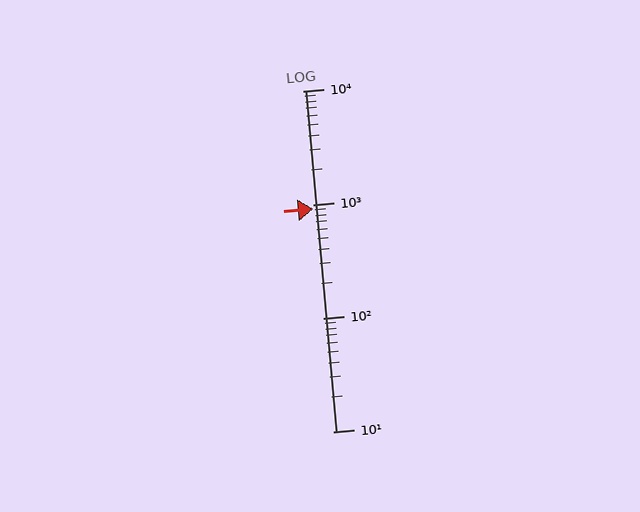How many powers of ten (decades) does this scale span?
The scale spans 3 decades, from 10 to 10000.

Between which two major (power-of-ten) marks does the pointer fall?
The pointer is between 100 and 1000.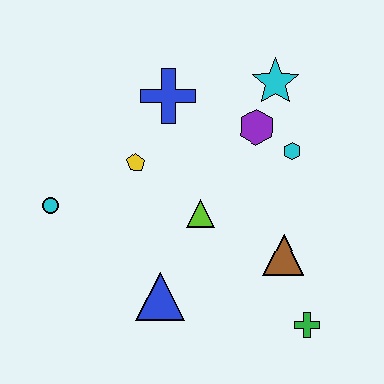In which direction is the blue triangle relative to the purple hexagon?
The blue triangle is below the purple hexagon.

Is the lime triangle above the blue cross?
No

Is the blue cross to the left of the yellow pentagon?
No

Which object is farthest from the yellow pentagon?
The green cross is farthest from the yellow pentagon.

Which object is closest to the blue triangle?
The lime triangle is closest to the blue triangle.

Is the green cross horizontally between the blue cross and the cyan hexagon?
No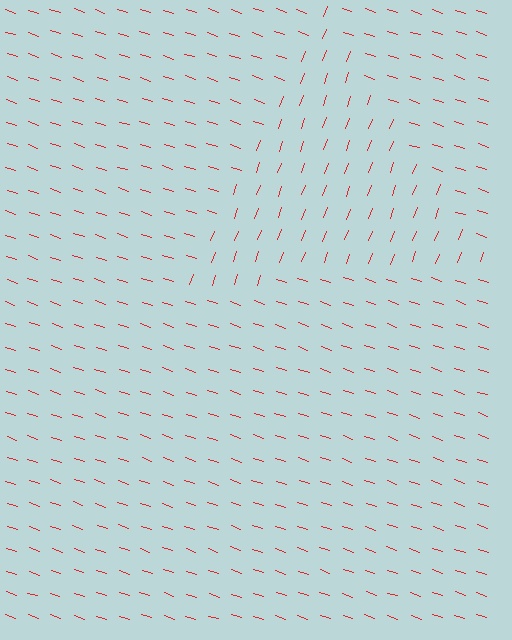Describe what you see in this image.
The image is filled with small red line segments. A triangle region in the image has lines oriented differently from the surrounding lines, creating a visible texture boundary.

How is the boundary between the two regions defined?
The boundary is defined purely by a change in line orientation (approximately 88 degrees difference). All lines are the same color and thickness.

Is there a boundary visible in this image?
Yes, there is a texture boundary formed by a change in line orientation.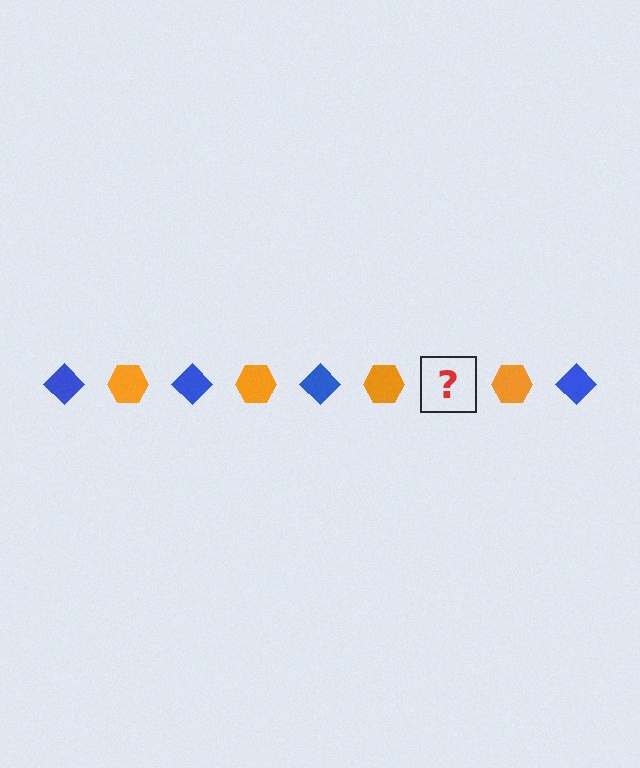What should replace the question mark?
The question mark should be replaced with a blue diamond.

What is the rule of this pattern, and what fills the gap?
The rule is that the pattern alternates between blue diamond and orange hexagon. The gap should be filled with a blue diamond.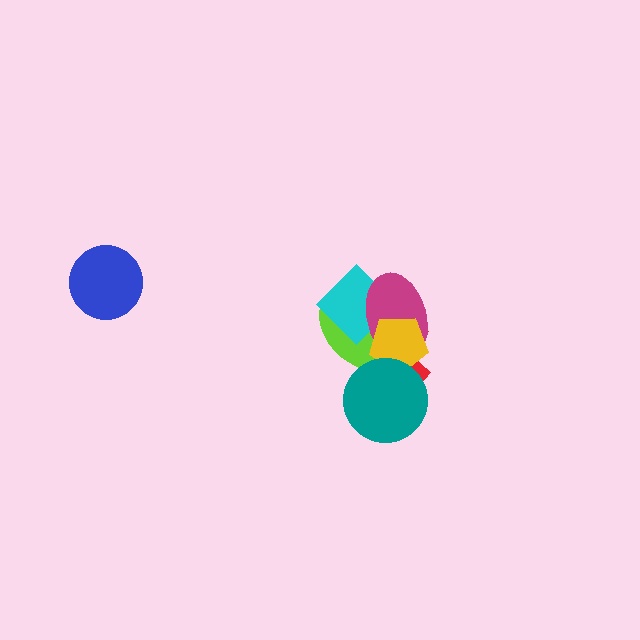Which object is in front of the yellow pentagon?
The teal circle is in front of the yellow pentagon.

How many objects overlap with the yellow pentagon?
5 objects overlap with the yellow pentagon.